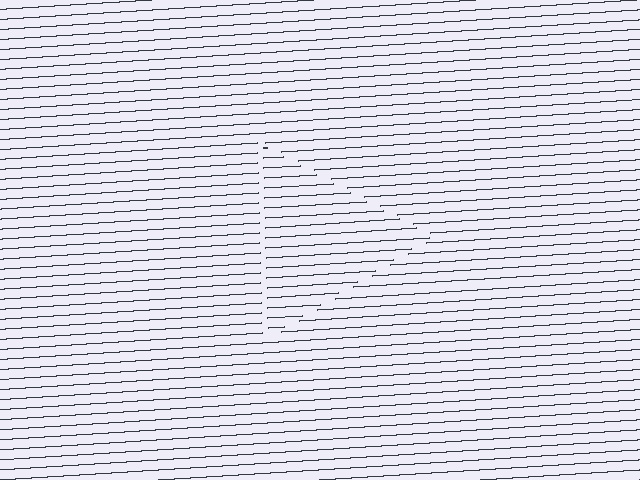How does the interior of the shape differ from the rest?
The interior of the shape contains the same grating, shifted by half a period — the contour is defined by the phase discontinuity where line-ends from the inner and outer gratings abut.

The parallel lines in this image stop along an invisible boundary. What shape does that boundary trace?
An illusory triangle. The interior of the shape contains the same grating, shifted by half a period — the contour is defined by the phase discontinuity where line-ends from the inner and outer gratings abut.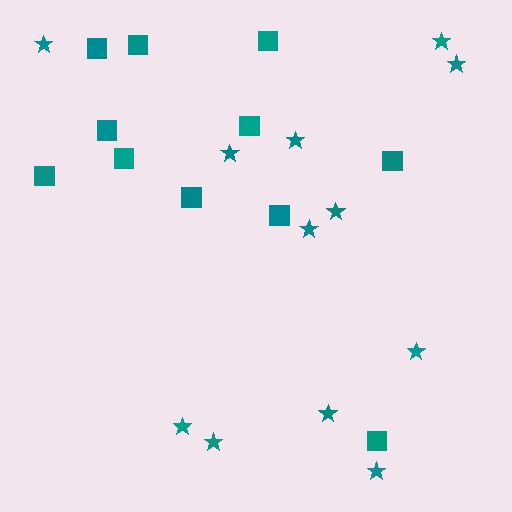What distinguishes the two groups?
There are 2 groups: one group of squares (11) and one group of stars (12).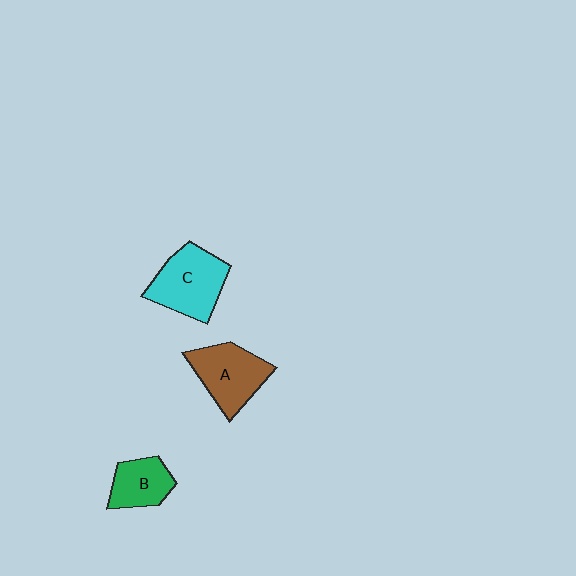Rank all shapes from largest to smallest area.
From largest to smallest: C (cyan), A (brown), B (green).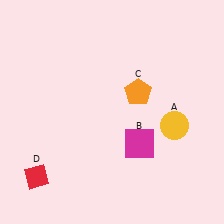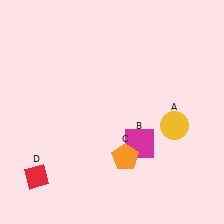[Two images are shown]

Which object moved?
The orange pentagon (C) moved down.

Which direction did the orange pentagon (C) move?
The orange pentagon (C) moved down.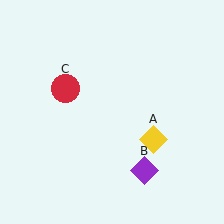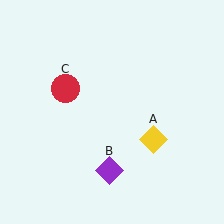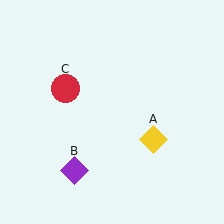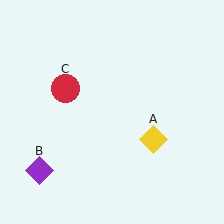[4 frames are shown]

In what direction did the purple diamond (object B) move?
The purple diamond (object B) moved left.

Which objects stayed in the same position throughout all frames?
Yellow diamond (object A) and red circle (object C) remained stationary.